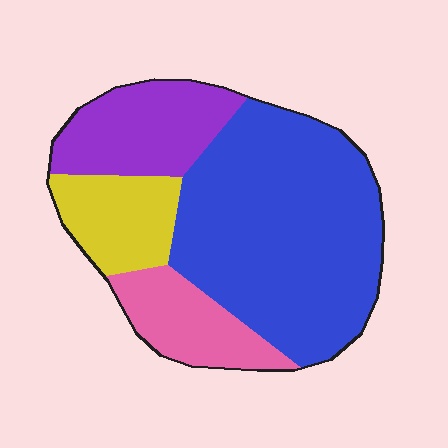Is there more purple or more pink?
Purple.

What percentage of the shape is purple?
Purple covers 18% of the shape.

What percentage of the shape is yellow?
Yellow takes up about one eighth (1/8) of the shape.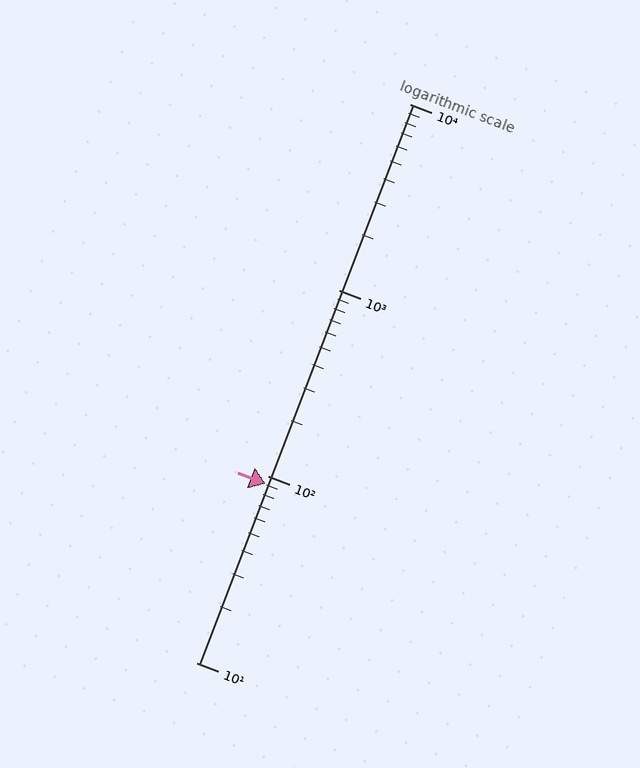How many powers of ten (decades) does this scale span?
The scale spans 3 decades, from 10 to 10000.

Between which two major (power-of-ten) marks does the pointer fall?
The pointer is between 10 and 100.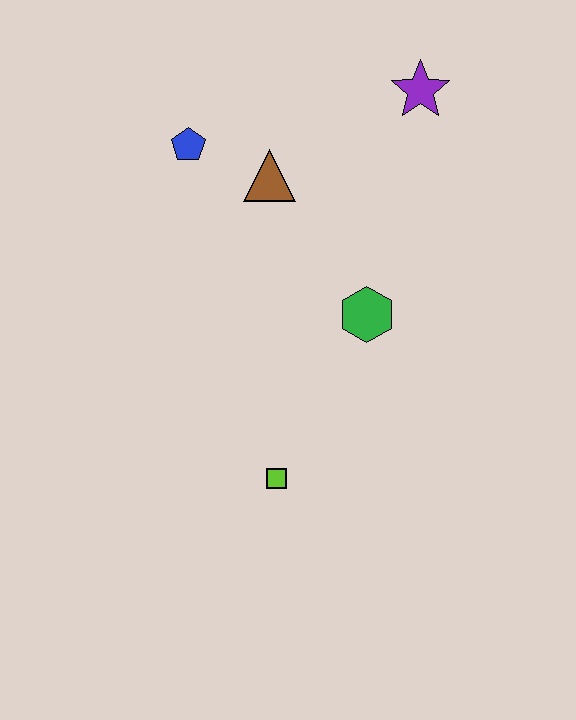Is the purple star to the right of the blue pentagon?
Yes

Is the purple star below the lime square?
No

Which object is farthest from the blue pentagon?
The lime square is farthest from the blue pentagon.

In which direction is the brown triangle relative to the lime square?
The brown triangle is above the lime square.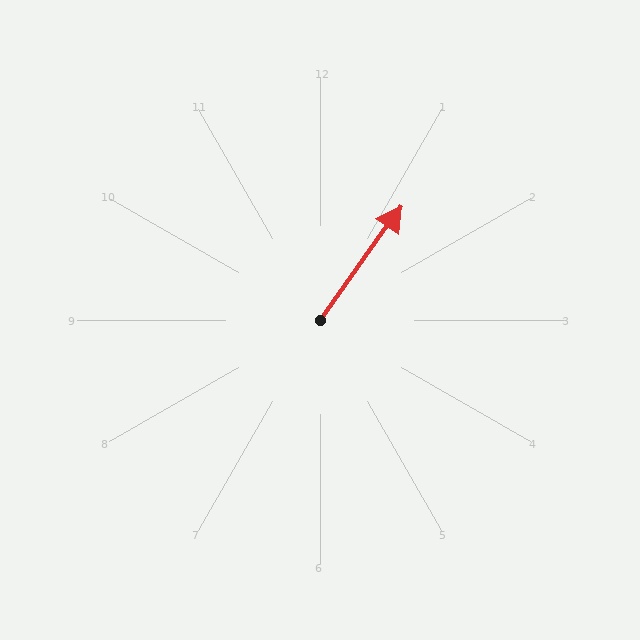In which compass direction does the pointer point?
Northeast.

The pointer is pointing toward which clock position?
Roughly 1 o'clock.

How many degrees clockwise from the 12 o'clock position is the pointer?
Approximately 35 degrees.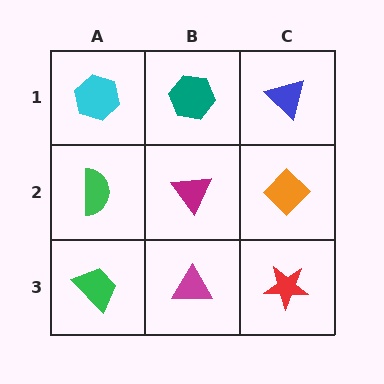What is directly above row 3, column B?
A magenta triangle.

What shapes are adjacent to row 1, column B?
A magenta triangle (row 2, column B), a cyan hexagon (row 1, column A), a blue triangle (row 1, column C).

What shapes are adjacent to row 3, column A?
A green semicircle (row 2, column A), a magenta triangle (row 3, column B).